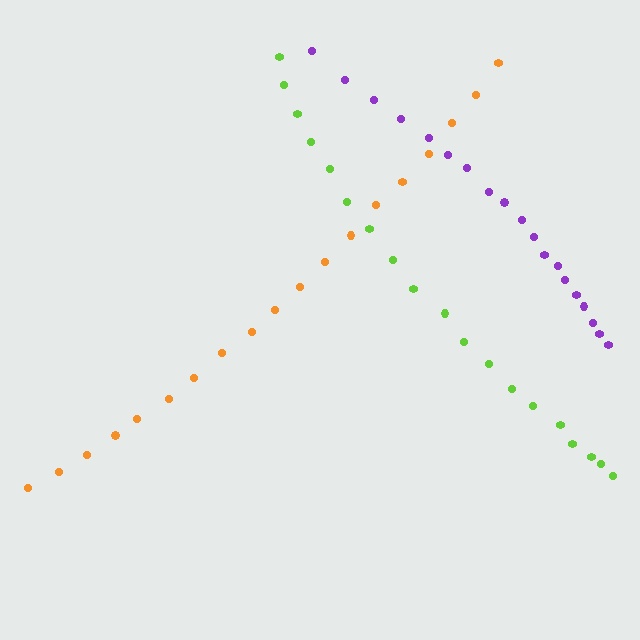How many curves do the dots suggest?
There are 3 distinct paths.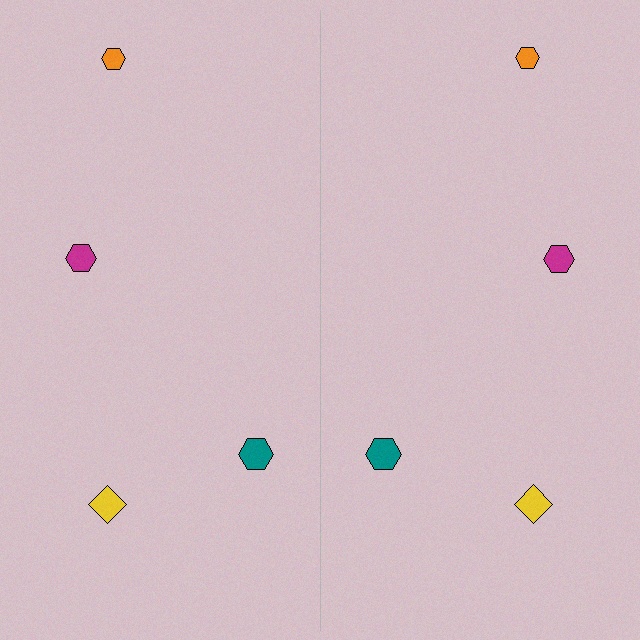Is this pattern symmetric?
Yes, this pattern has bilateral (reflection) symmetry.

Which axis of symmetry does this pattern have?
The pattern has a vertical axis of symmetry running through the center of the image.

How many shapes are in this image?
There are 8 shapes in this image.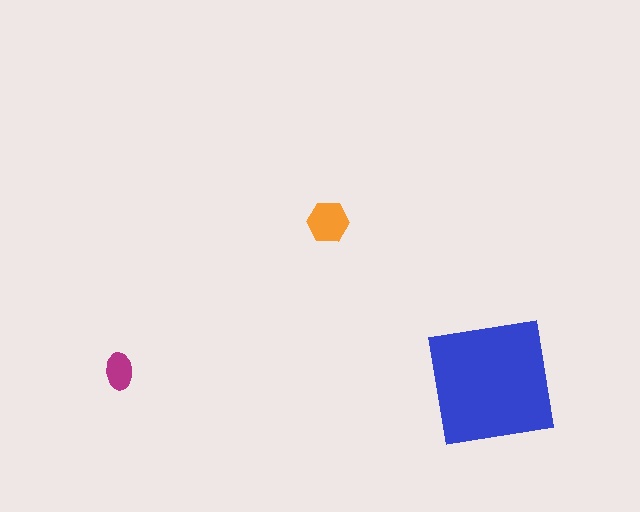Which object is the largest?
The blue square.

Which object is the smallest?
The magenta ellipse.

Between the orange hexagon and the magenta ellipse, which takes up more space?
The orange hexagon.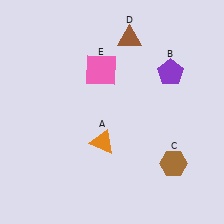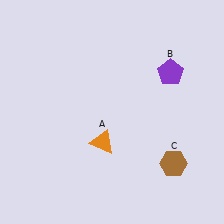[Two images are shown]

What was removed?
The pink square (E), the brown triangle (D) were removed in Image 2.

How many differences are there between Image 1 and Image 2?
There are 2 differences between the two images.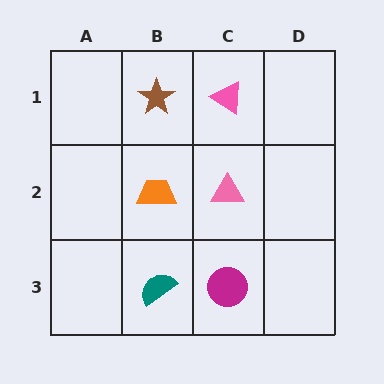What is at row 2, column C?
A pink triangle.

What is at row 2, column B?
An orange trapezoid.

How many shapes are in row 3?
2 shapes.